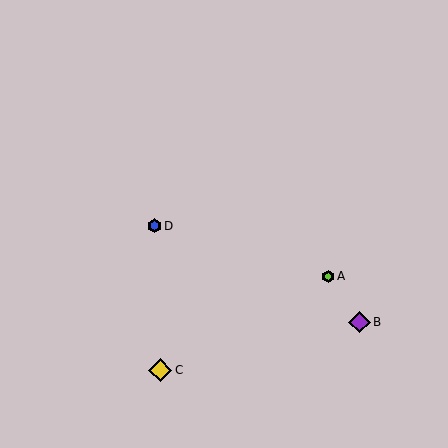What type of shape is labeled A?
Shape A is a lime hexagon.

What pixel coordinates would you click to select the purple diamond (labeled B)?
Click at (359, 322) to select the purple diamond B.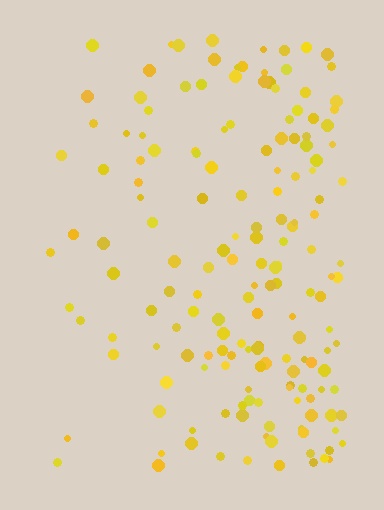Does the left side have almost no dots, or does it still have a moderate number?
Still a moderate number, just noticeably fewer than the right.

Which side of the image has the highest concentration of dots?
The right.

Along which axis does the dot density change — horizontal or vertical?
Horizontal.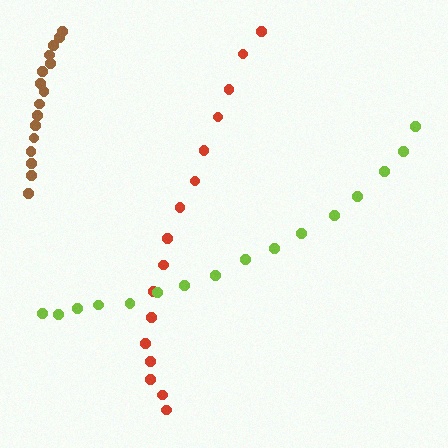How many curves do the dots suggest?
There are 3 distinct paths.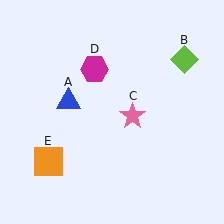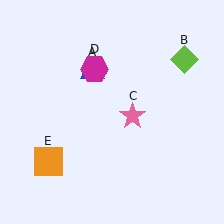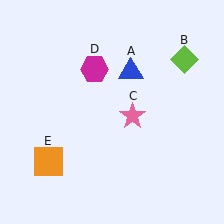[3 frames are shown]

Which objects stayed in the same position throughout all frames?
Lime diamond (object B) and pink star (object C) and magenta hexagon (object D) and orange square (object E) remained stationary.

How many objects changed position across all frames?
1 object changed position: blue triangle (object A).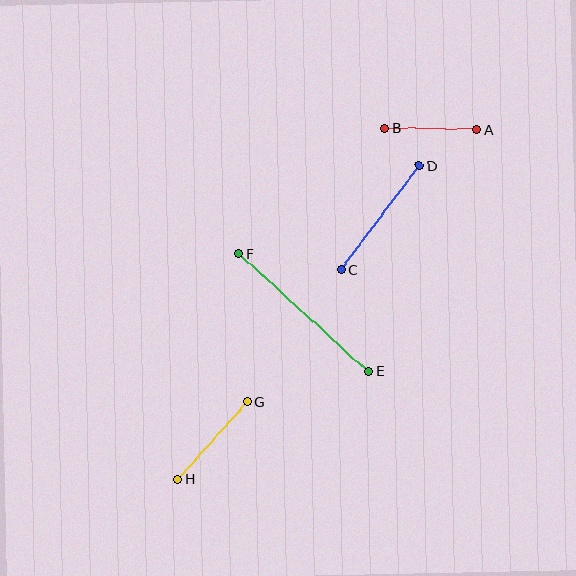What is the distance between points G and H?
The distance is approximately 105 pixels.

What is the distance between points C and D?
The distance is approximately 130 pixels.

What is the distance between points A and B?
The distance is approximately 92 pixels.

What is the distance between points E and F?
The distance is approximately 175 pixels.